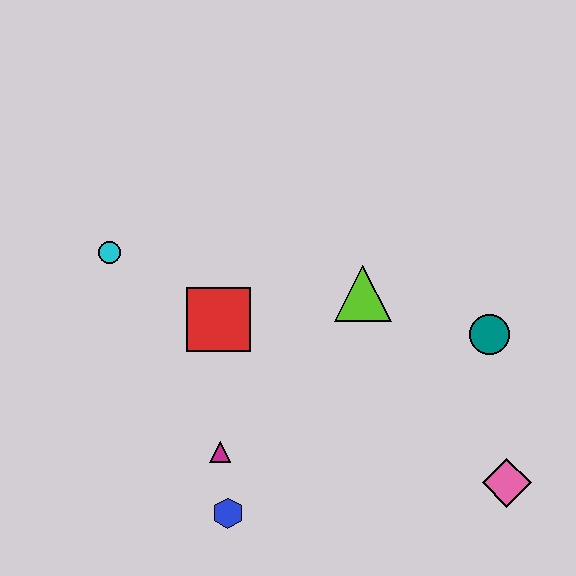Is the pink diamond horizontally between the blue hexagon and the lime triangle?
No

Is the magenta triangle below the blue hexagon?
No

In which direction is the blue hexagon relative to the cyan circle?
The blue hexagon is below the cyan circle.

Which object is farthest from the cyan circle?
The pink diamond is farthest from the cyan circle.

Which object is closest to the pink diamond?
The teal circle is closest to the pink diamond.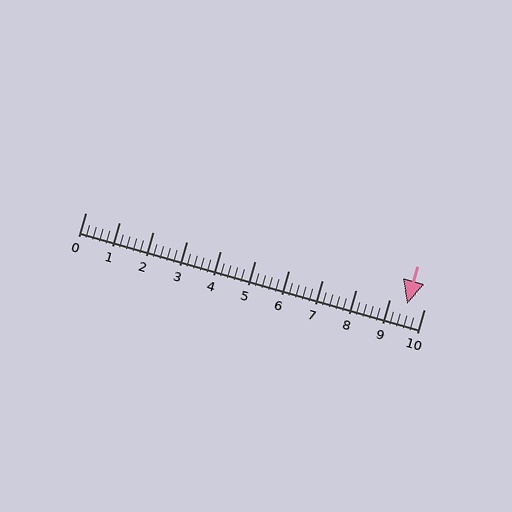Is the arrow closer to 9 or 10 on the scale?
The arrow is closer to 10.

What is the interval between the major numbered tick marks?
The major tick marks are spaced 1 units apart.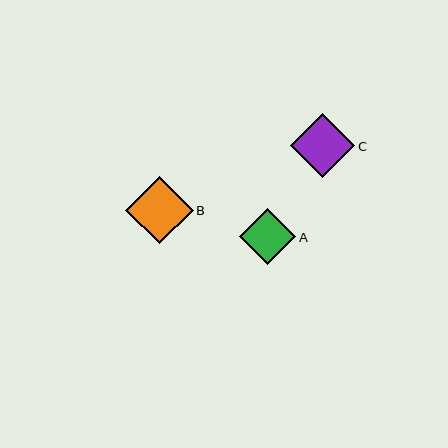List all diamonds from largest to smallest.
From largest to smallest: B, C, A.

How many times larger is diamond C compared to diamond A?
Diamond C is approximately 1.1 times the size of diamond A.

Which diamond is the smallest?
Diamond A is the smallest with a size of approximately 57 pixels.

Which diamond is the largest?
Diamond B is the largest with a size of approximately 68 pixels.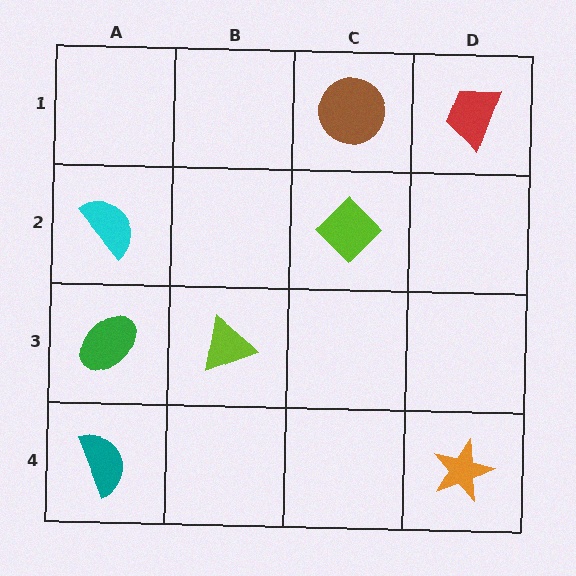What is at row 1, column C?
A brown circle.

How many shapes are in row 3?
2 shapes.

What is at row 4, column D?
An orange star.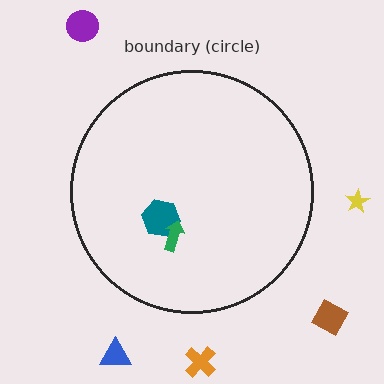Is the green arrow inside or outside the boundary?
Inside.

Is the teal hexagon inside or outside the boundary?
Inside.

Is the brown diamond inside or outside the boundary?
Outside.